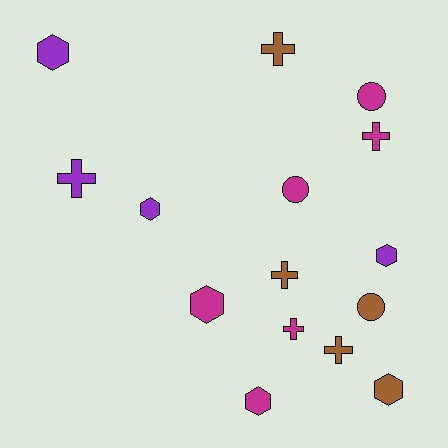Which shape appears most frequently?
Cross, with 6 objects.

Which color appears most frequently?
Magenta, with 6 objects.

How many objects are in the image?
There are 15 objects.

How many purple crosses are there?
There is 1 purple cross.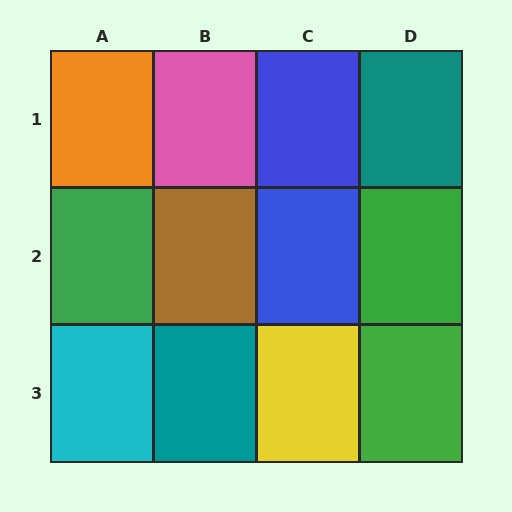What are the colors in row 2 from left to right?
Green, brown, blue, green.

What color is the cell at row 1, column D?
Teal.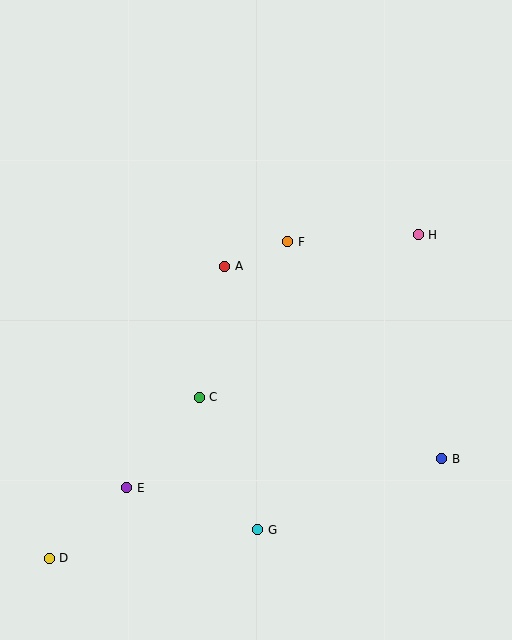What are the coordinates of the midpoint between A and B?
The midpoint between A and B is at (333, 363).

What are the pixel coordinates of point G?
Point G is at (258, 530).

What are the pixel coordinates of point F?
Point F is at (288, 242).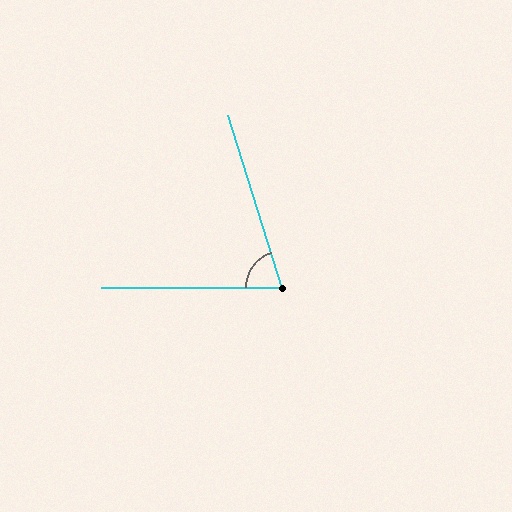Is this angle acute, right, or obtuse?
It is acute.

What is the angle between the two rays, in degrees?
Approximately 73 degrees.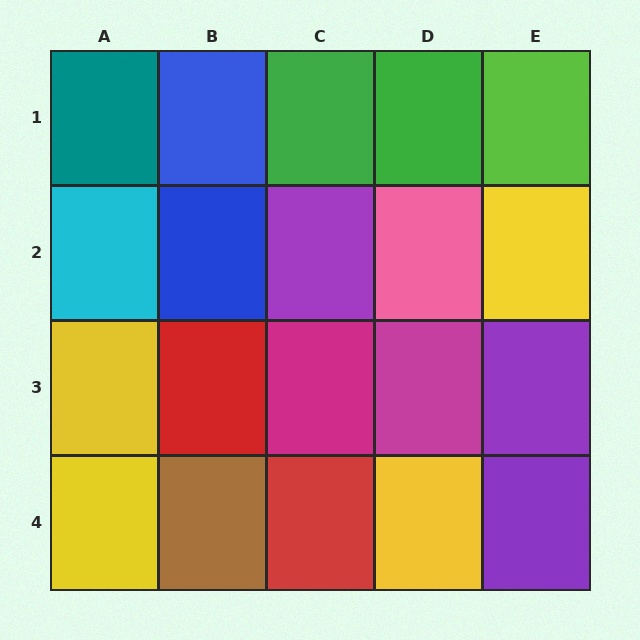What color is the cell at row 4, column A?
Yellow.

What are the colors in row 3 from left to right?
Yellow, red, magenta, magenta, purple.